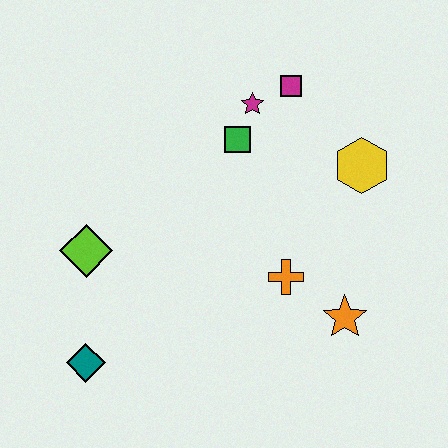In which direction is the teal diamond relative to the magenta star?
The teal diamond is below the magenta star.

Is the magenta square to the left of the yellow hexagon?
Yes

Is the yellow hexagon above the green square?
No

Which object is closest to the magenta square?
The magenta star is closest to the magenta square.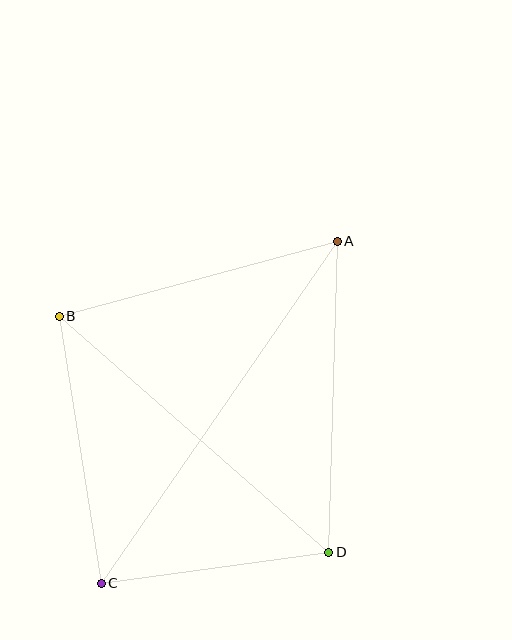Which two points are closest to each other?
Points C and D are closest to each other.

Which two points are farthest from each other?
Points A and C are farthest from each other.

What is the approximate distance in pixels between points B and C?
The distance between B and C is approximately 270 pixels.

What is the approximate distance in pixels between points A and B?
The distance between A and B is approximately 288 pixels.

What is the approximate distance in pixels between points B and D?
The distance between B and D is approximately 358 pixels.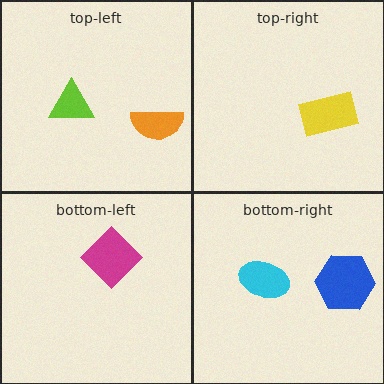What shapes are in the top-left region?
The lime triangle, the orange semicircle.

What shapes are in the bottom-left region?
The magenta diamond.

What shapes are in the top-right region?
The yellow rectangle.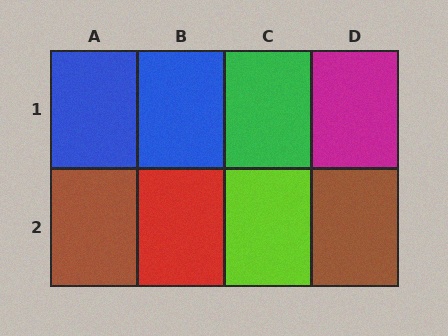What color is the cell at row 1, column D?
Magenta.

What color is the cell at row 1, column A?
Blue.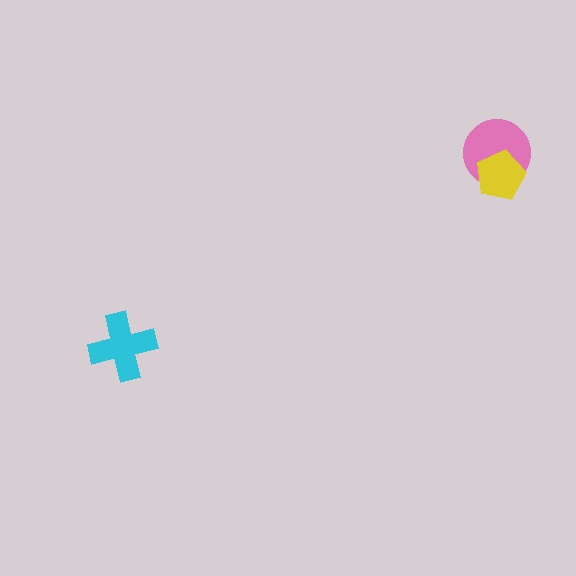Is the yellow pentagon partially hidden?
No, no other shape covers it.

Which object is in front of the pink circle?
The yellow pentagon is in front of the pink circle.